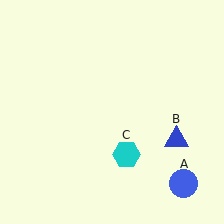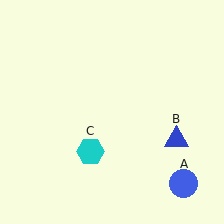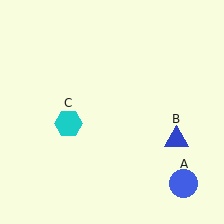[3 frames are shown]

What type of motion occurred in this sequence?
The cyan hexagon (object C) rotated clockwise around the center of the scene.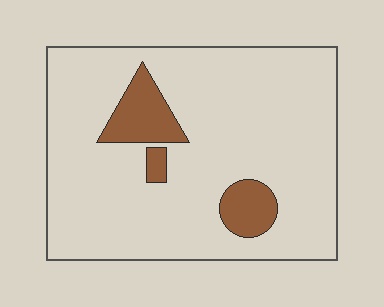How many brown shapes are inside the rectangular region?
3.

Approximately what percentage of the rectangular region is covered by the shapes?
Approximately 10%.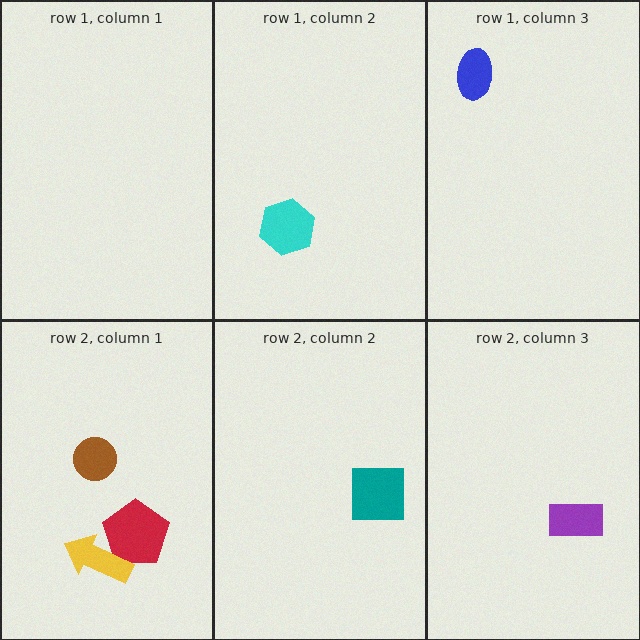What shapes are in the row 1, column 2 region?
The cyan hexagon.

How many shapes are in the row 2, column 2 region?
1.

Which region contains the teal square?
The row 2, column 2 region.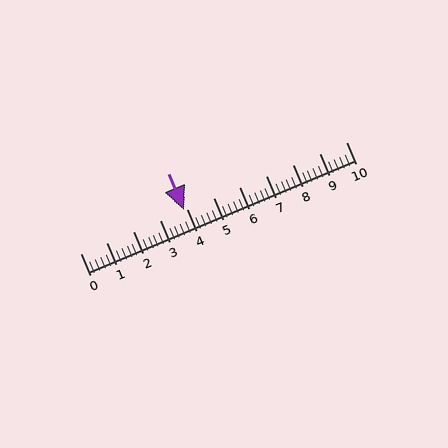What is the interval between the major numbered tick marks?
The major tick marks are spaced 1 units apart.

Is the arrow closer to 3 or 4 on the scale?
The arrow is closer to 4.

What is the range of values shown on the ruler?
The ruler shows values from 0 to 10.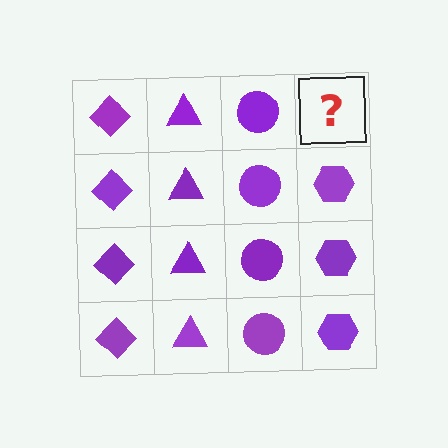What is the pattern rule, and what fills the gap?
The rule is that each column has a consistent shape. The gap should be filled with a purple hexagon.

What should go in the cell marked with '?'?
The missing cell should contain a purple hexagon.